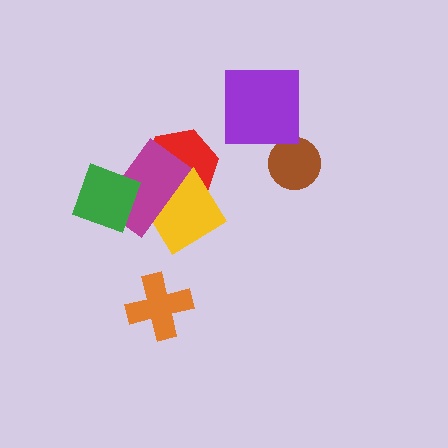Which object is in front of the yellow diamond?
The magenta rectangle is in front of the yellow diamond.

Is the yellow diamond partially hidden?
Yes, it is partially covered by another shape.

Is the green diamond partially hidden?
No, no other shape covers it.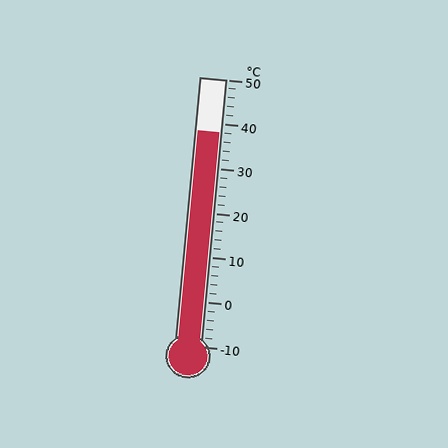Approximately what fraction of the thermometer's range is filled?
The thermometer is filled to approximately 80% of its range.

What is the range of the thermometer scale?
The thermometer scale ranges from -10°C to 50°C.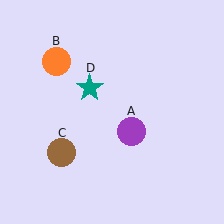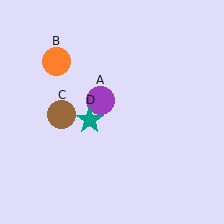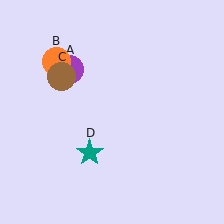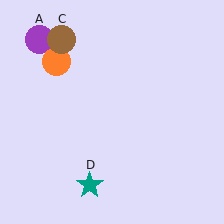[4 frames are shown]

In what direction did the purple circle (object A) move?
The purple circle (object A) moved up and to the left.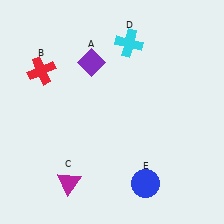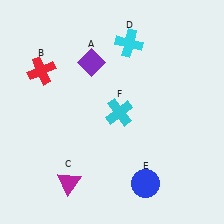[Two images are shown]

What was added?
A cyan cross (F) was added in Image 2.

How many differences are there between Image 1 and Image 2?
There is 1 difference between the two images.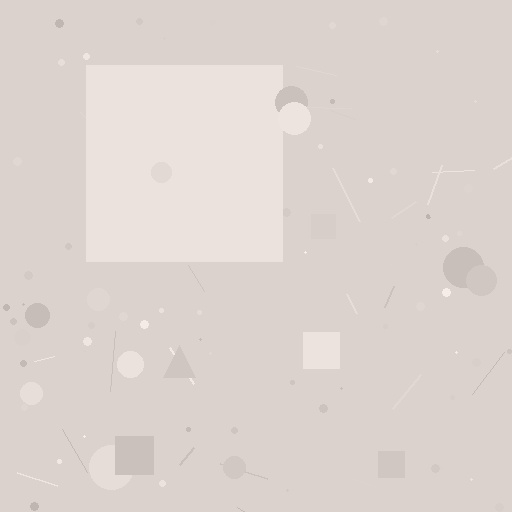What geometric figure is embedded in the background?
A square is embedded in the background.